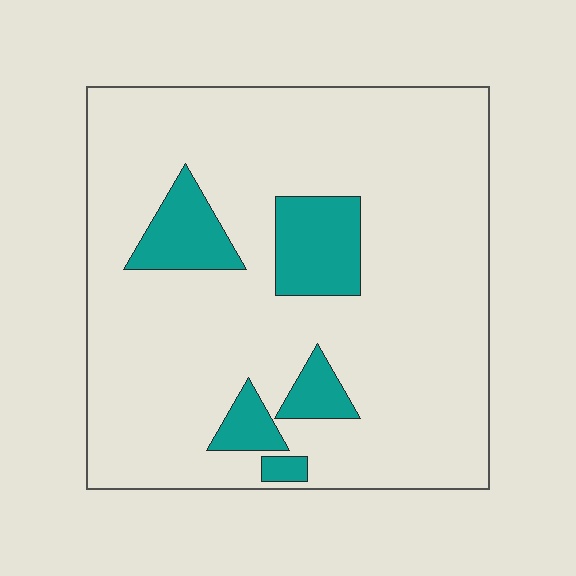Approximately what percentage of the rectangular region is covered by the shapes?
Approximately 15%.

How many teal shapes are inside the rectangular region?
5.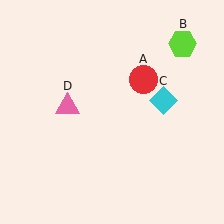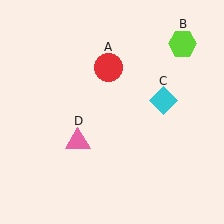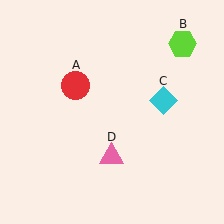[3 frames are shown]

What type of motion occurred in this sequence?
The red circle (object A), pink triangle (object D) rotated counterclockwise around the center of the scene.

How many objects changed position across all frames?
2 objects changed position: red circle (object A), pink triangle (object D).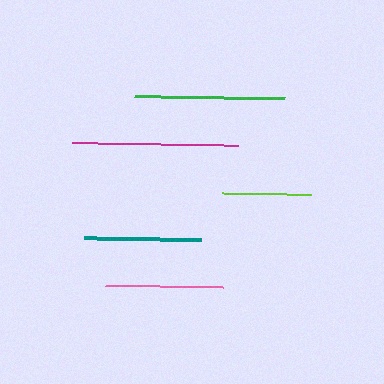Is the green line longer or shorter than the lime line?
The green line is longer than the lime line.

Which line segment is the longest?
The magenta line is the longest at approximately 166 pixels.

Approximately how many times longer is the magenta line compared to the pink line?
The magenta line is approximately 1.4 times the length of the pink line.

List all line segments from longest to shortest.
From longest to shortest: magenta, green, pink, teal, lime.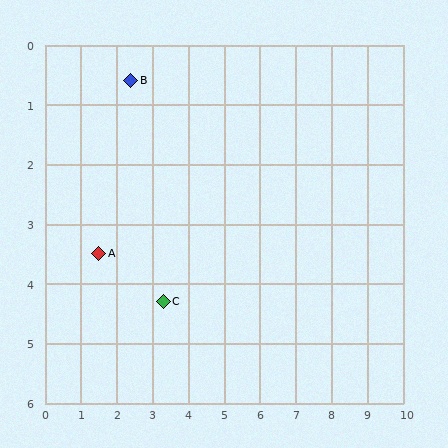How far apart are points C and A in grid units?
Points C and A are about 2.0 grid units apart.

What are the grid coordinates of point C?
Point C is at approximately (3.3, 4.3).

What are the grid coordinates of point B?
Point B is at approximately (2.4, 0.6).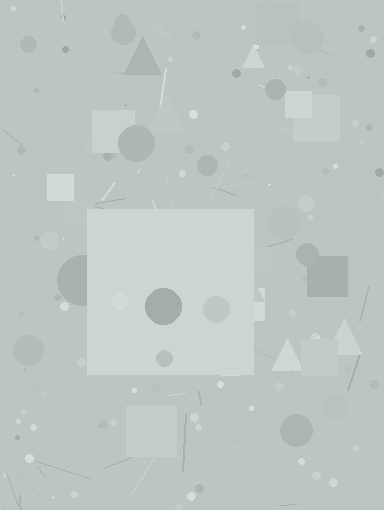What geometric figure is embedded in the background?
A square is embedded in the background.